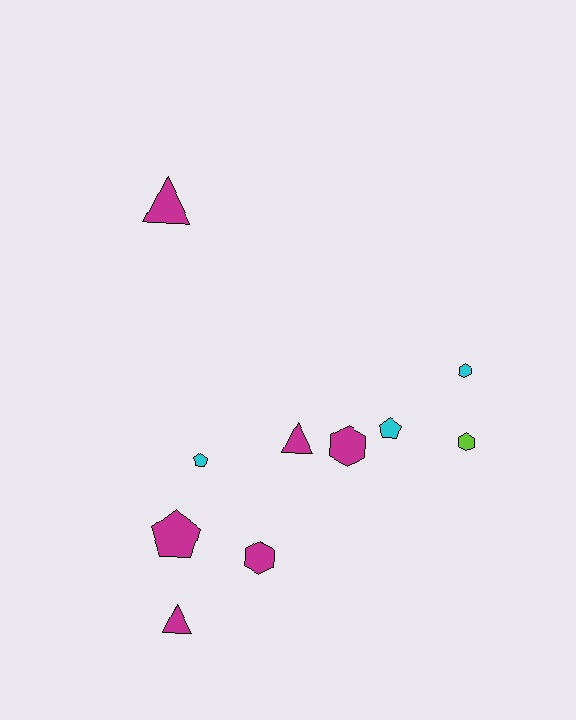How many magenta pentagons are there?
There is 1 magenta pentagon.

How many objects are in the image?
There are 10 objects.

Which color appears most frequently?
Magenta, with 6 objects.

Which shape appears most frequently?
Hexagon, with 4 objects.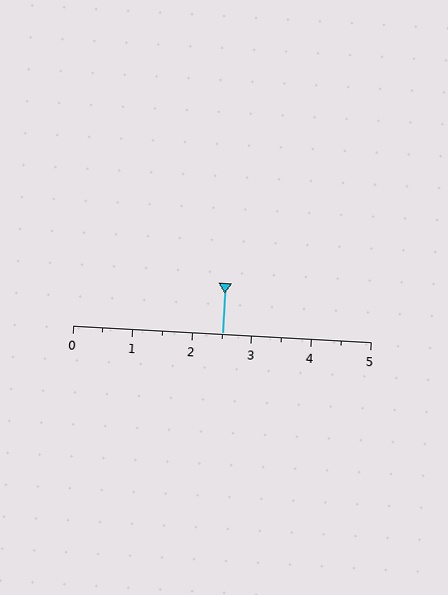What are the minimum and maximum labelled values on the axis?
The axis runs from 0 to 5.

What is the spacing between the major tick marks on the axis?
The major ticks are spaced 1 apart.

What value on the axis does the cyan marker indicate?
The marker indicates approximately 2.5.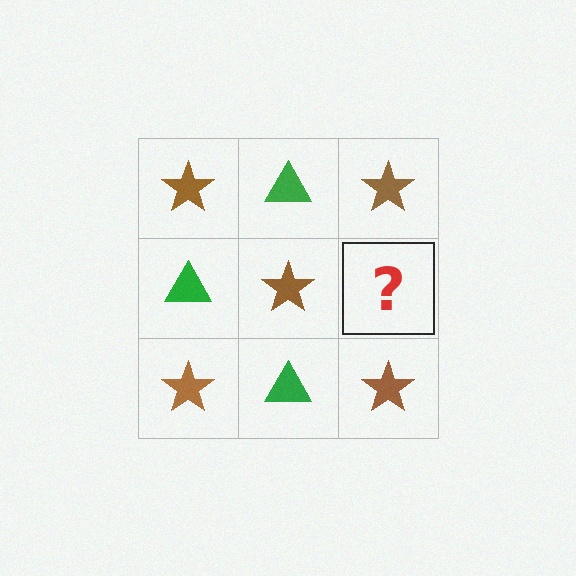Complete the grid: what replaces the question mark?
The question mark should be replaced with a green triangle.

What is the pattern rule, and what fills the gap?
The rule is that it alternates brown star and green triangle in a checkerboard pattern. The gap should be filled with a green triangle.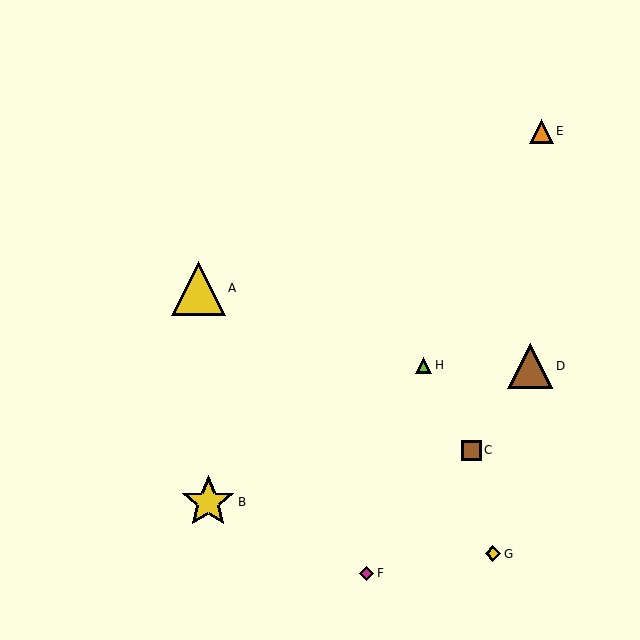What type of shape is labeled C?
Shape C is a brown square.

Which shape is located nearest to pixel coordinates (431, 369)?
The lime triangle (labeled H) at (423, 365) is nearest to that location.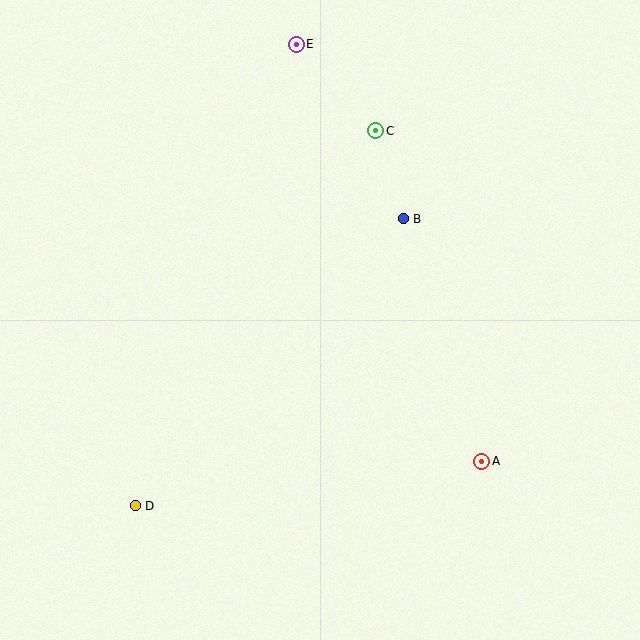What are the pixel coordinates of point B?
Point B is at (403, 219).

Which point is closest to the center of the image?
Point B at (403, 219) is closest to the center.